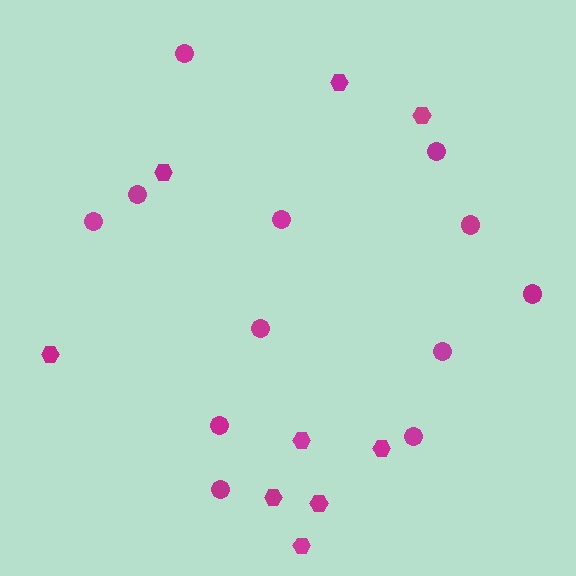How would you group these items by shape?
There are 2 groups: one group of hexagons (9) and one group of circles (12).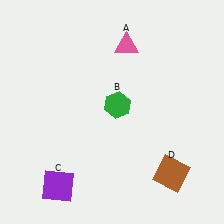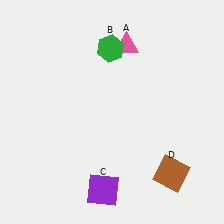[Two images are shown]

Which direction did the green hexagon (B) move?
The green hexagon (B) moved up.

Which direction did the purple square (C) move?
The purple square (C) moved right.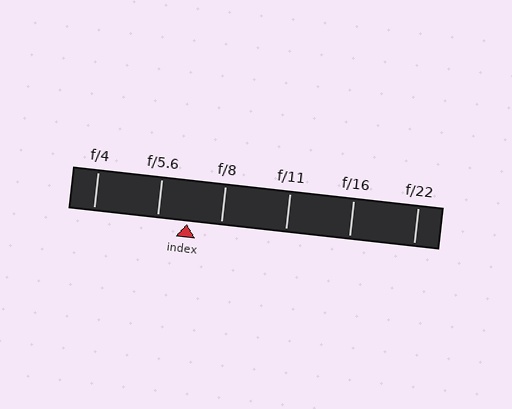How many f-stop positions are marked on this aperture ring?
There are 6 f-stop positions marked.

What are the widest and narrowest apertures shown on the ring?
The widest aperture shown is f/4 and the narrowest is f/22.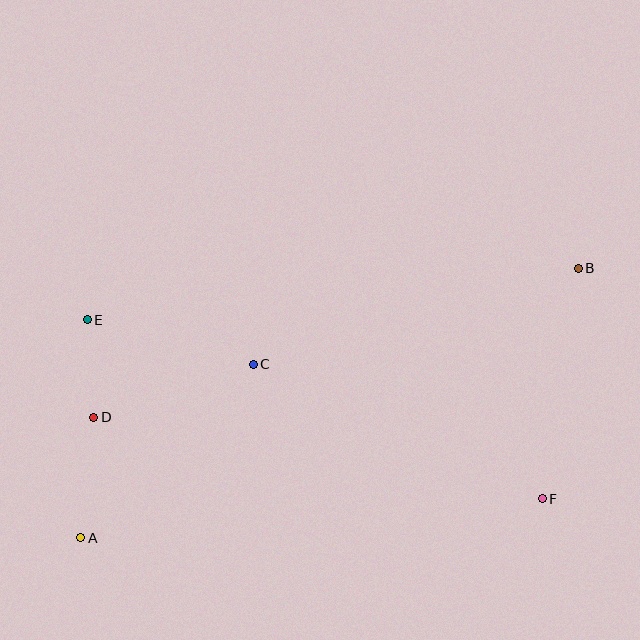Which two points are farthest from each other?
Points A and B are farthest from each other.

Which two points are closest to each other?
Points D and E are closest to each other.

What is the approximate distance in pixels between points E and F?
The distance between E and F is approximately 489 pixels.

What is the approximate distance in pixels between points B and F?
The distance between B and F is approximately 233 pixels.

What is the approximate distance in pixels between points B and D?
The distance between B and D is approximately 507 pixels.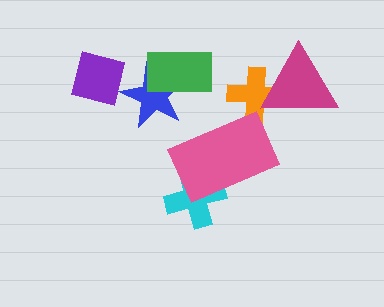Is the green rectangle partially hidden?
No, no other shape covers it.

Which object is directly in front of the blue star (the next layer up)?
The purple square is directly in front of the blue star.